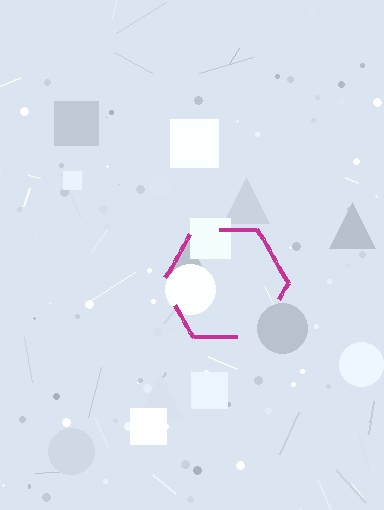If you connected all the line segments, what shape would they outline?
They would outline a hexagon.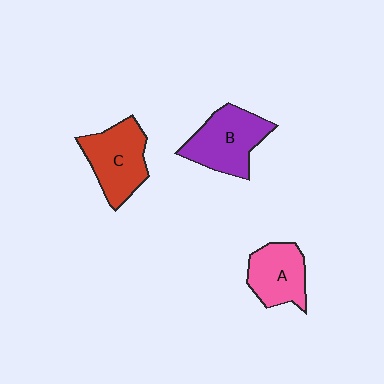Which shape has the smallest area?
Shape A (pink).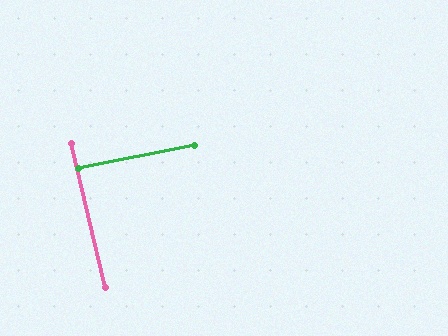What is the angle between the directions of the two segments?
Approximately 88 degrees.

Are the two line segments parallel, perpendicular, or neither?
Perpendicular — they meet at approximately 88°.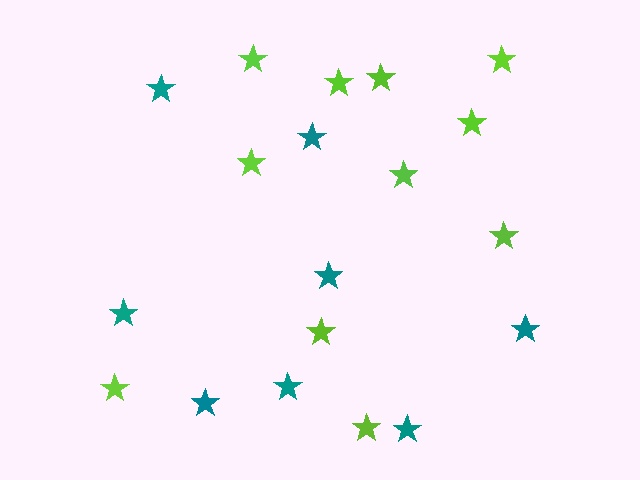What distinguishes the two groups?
There are 2 groups: one group of teal stars (8) and one group of lime stars (11).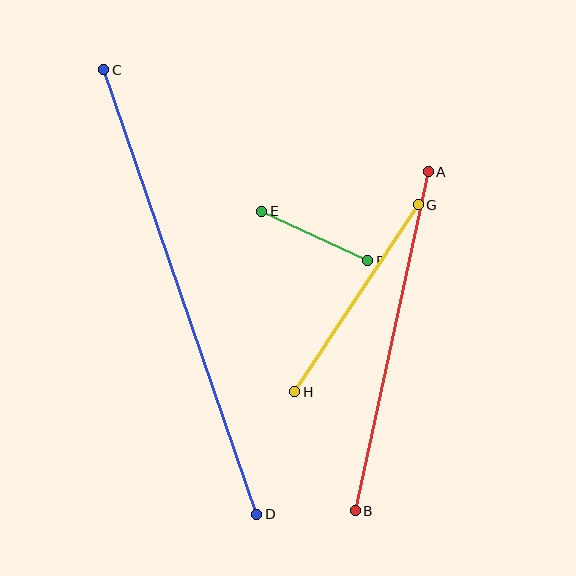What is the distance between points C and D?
The distance is approximately 470 pixels.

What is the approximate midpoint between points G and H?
The midpoint is at approximately (357, 298) pixels.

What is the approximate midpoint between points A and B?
The midpoint is at approximately (392, 341) pixels.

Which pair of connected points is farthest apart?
Points C and D are farthest apart.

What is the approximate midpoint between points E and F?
The midpoint is at approximately (315, 236) pixels.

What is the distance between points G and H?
The distance is approximately 224 pixels.